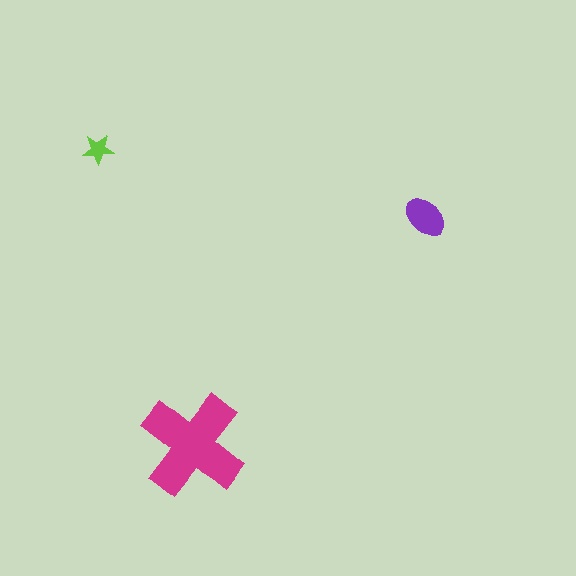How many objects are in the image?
There are 3 objects in the image.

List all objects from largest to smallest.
The magenta cross, the purple ellipse, the lime star.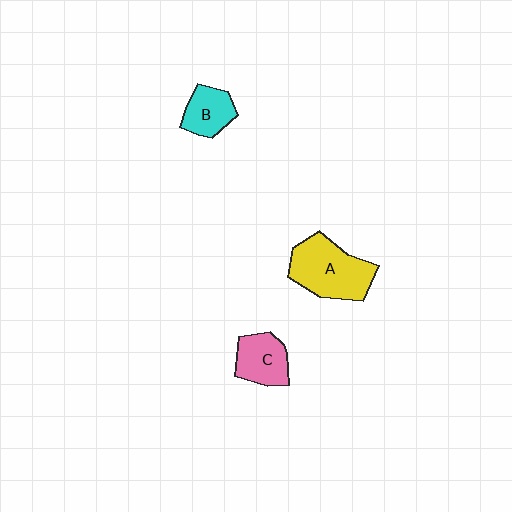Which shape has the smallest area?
Shape B (cyan).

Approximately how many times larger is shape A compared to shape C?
Approximately 1.6 times.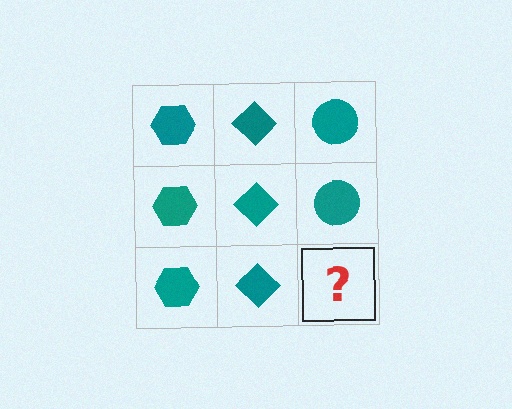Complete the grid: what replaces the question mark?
The question mark should be replaced with a teal circle.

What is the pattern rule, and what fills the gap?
The rule is that each column has a consistent shape. The gap should be filled with a teal circle.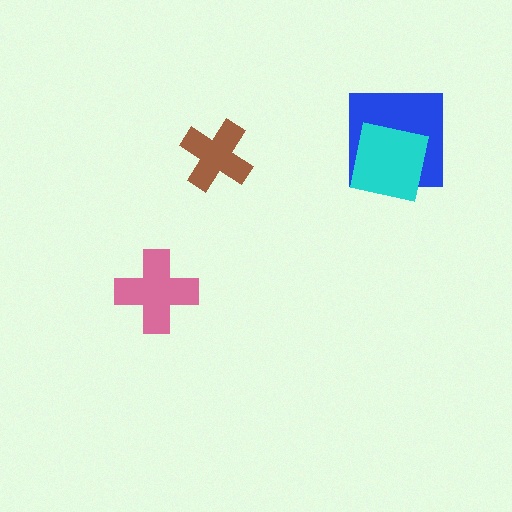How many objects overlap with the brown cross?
0 objects overlap with the brown cross.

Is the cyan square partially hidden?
No, no other shape covers it.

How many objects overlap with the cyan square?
1 object overlaps with the cyan square.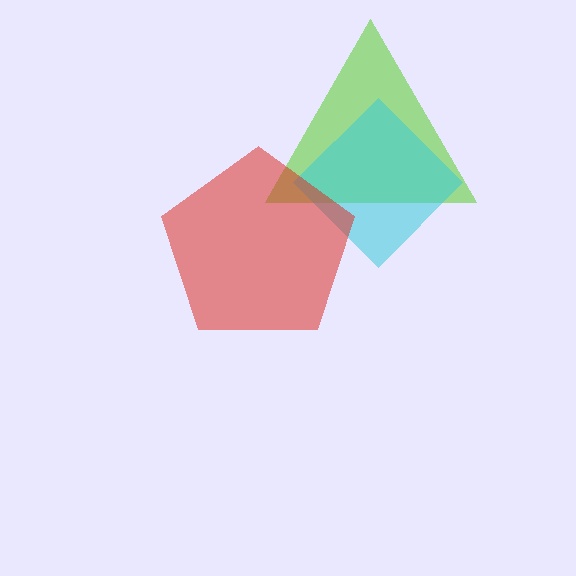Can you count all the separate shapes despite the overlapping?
Yes, there are 3 separate shapes.